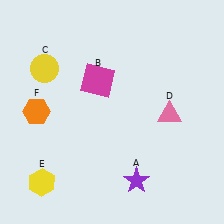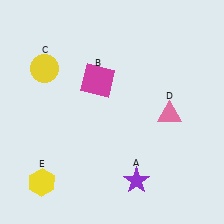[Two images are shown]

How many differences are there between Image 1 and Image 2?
There is 1 difference between the two images.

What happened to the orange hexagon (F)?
The orange hexagon (F) was removed in Image 2. It was in the top-left area of Image 1.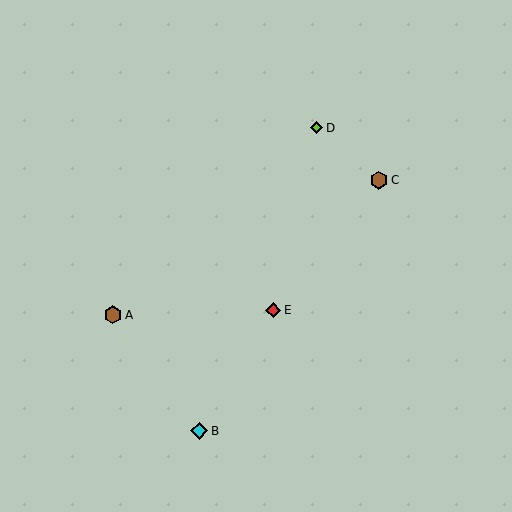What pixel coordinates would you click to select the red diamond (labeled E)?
Click at (273, 310) to select the red diamond E.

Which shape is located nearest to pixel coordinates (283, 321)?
The red diamond (labeled E) at (273, 310) is nearest to that location.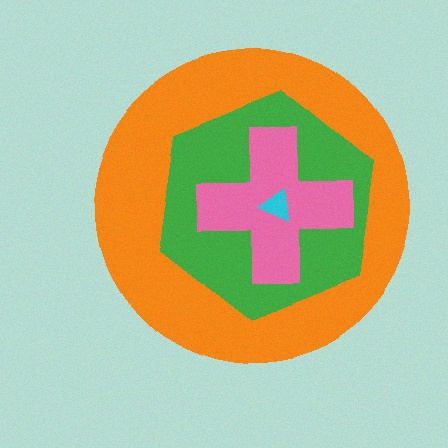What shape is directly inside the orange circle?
The green hexagon.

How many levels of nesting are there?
4.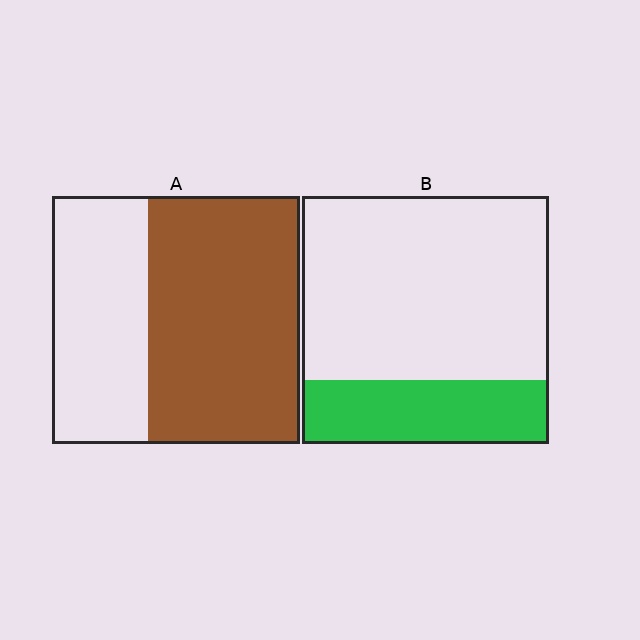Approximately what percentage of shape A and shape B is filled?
A is approximately 60% and B is approximately 25%.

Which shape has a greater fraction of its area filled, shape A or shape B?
Shape A.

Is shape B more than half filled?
No.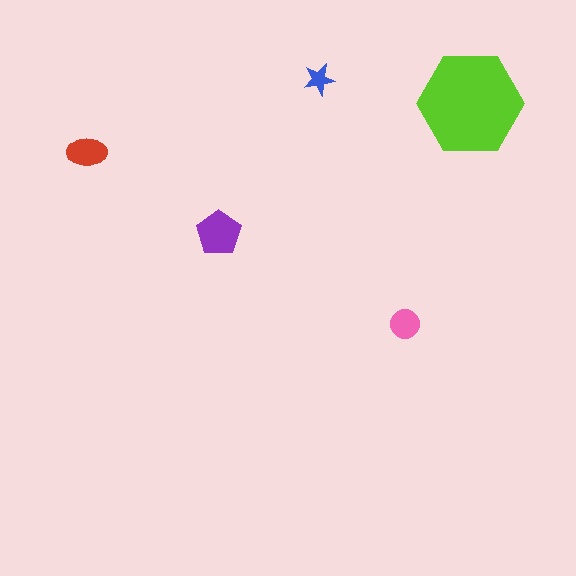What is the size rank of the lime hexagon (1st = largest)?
1st.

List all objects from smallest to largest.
The blue star, the pink circle, the red ellipse, the purple pentagon, the lime hexagon.